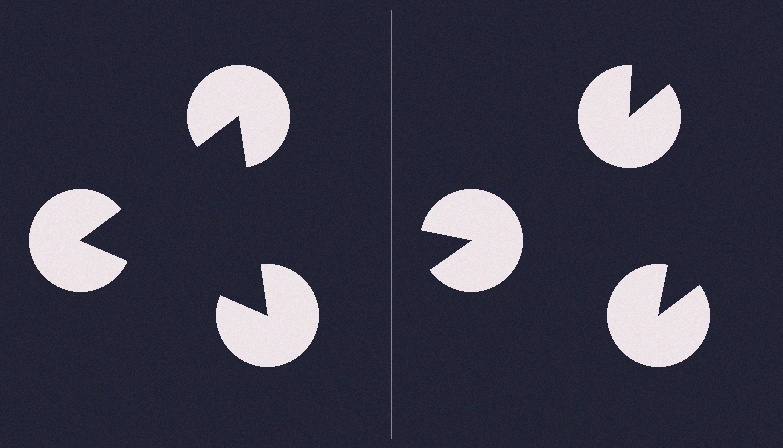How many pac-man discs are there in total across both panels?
6 — 3 on each side.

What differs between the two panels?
The pac-man discs are positioned identically on both sides; only the wedge orientations differ. On the left they align to a triangle; on the right they are misaligned.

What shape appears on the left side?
An illusory triangle.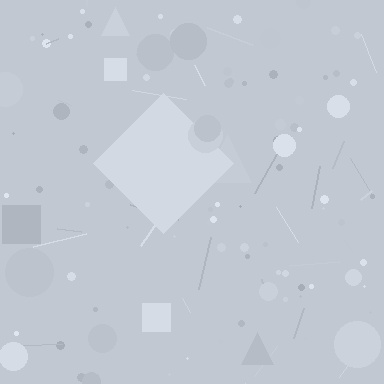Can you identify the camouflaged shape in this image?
The camouflaged shape is a diamond.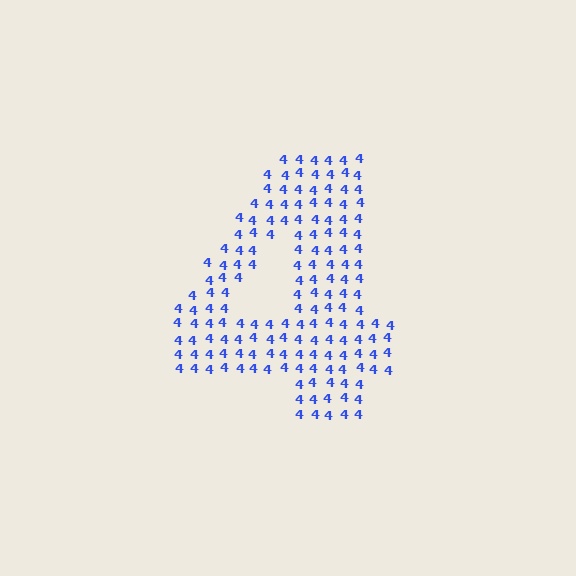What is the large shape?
The large shape is the digit 4.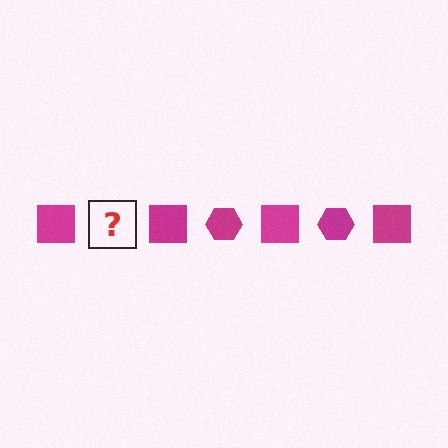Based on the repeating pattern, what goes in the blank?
The blank should be a magenta hexagon.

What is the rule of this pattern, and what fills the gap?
The rule is that the pattern cycles through square, hexagon shapes in magenta. The gap should be filled with a magenta hexagon.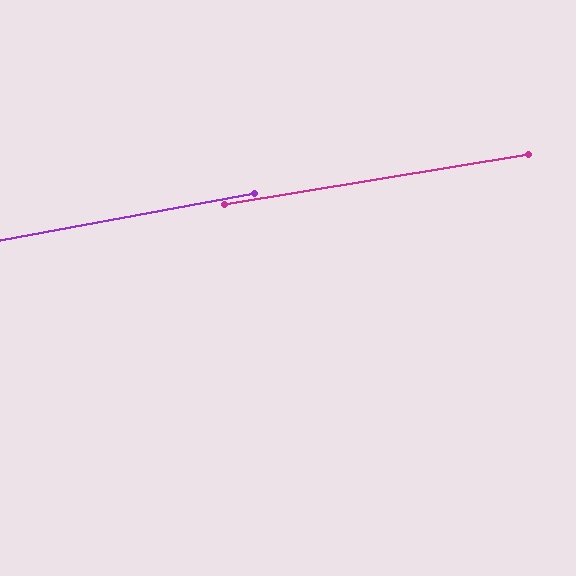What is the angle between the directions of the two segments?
Approximately 1 degree.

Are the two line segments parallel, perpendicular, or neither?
Parallel — their directions differ by only 1.0°.